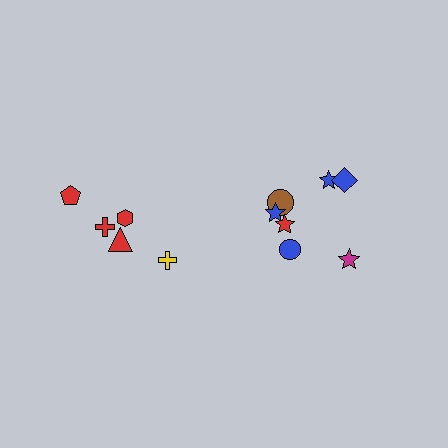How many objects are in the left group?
There are 5 objects.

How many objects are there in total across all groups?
There are 12 objects.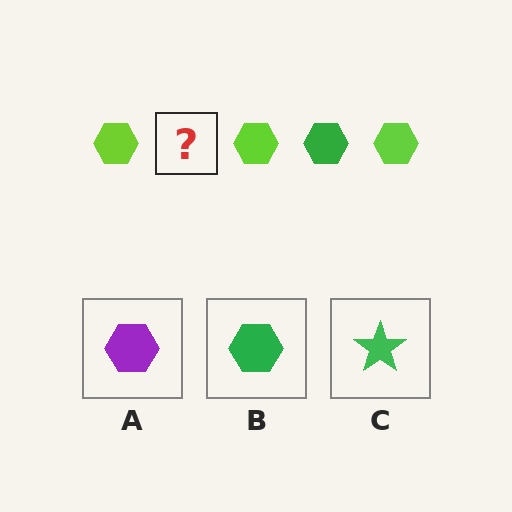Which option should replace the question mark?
Option B.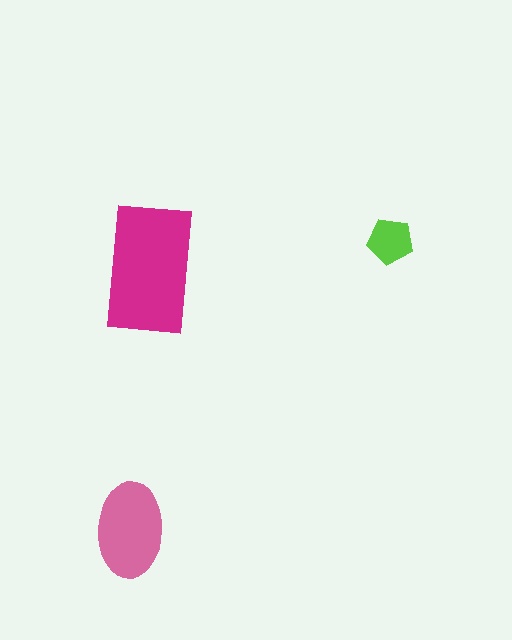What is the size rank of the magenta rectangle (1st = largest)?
1st.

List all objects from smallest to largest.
The lime pentagon, the pink ellipse, the magenta rectangle.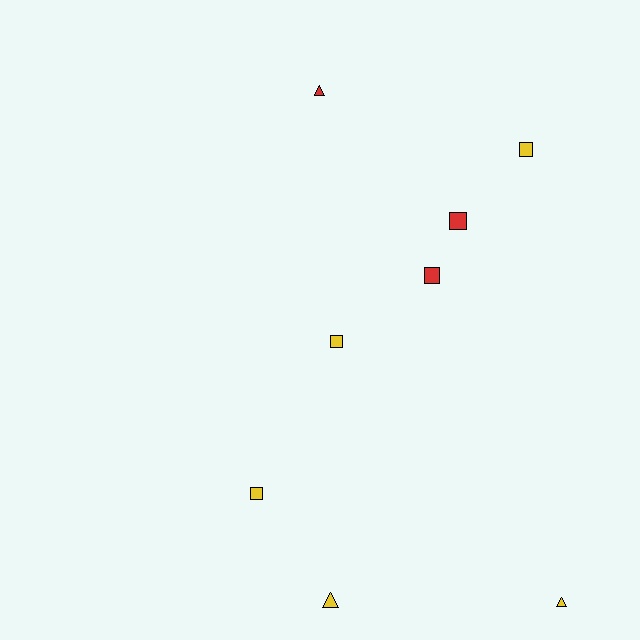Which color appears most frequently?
Yellow, with 5 objects.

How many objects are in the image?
There are 8 objects.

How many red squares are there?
There are 2 red squares.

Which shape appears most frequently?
Square, with 5 objects.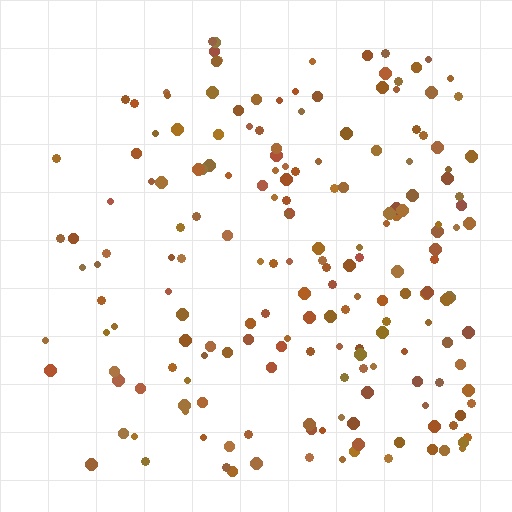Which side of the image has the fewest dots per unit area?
The left.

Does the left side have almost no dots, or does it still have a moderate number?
Still a moderate number, just noticeably fewer than the right.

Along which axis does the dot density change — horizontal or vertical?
Horizontal.